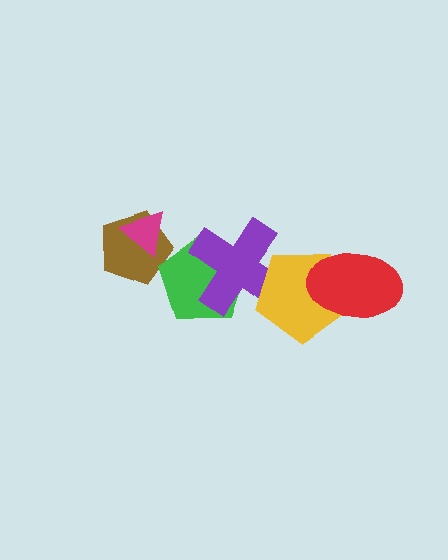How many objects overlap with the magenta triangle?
1 object overlaps with the magenta triangle.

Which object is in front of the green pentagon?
The purple cross is in front of the green pentagon.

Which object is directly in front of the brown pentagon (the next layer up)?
The green pentagon is directly in front of the brown pentagon.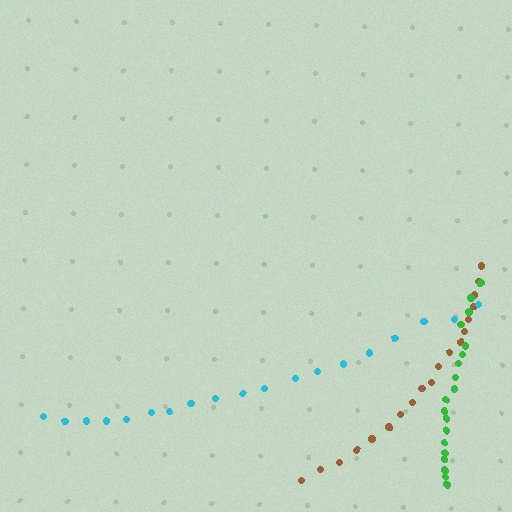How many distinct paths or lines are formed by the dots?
There are 3 distinct paths.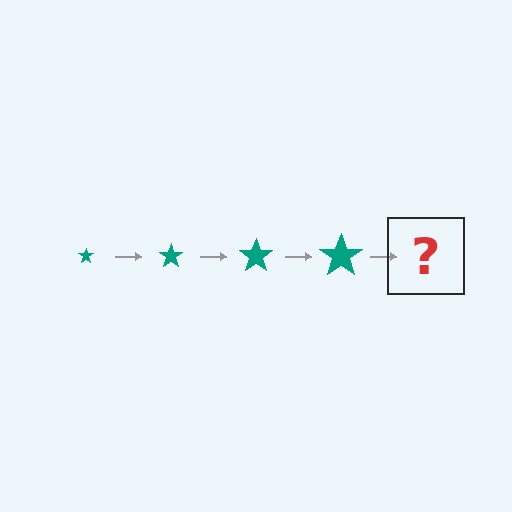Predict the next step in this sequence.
The next step is a teal star, larger than the previous one.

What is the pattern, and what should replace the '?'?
The pattern is that the star gets progressively larger each step. The '?' should be a teal star, larger than the previous one.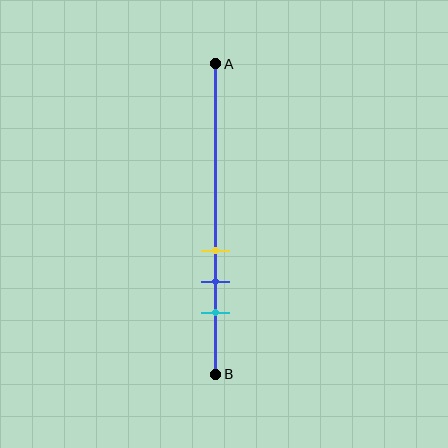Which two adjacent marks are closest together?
The yellow and blue marks are the closest adjacent pair.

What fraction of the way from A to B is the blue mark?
The blue mark is approximately 70% (0.7) of the way from A to B.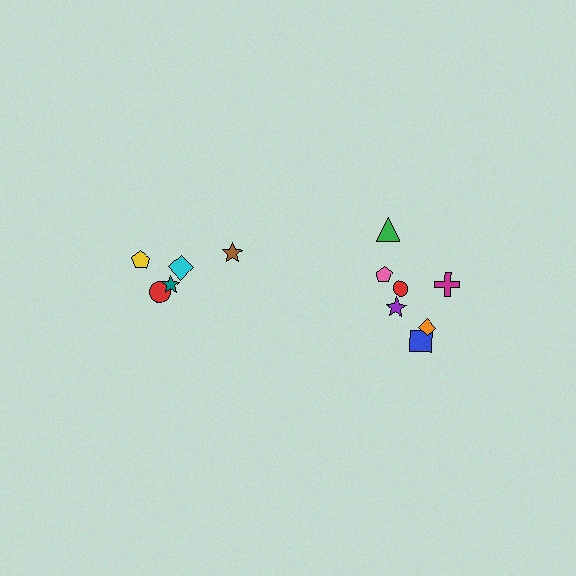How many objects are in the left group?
There are 5 objects.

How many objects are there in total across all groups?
There are 12 objects.